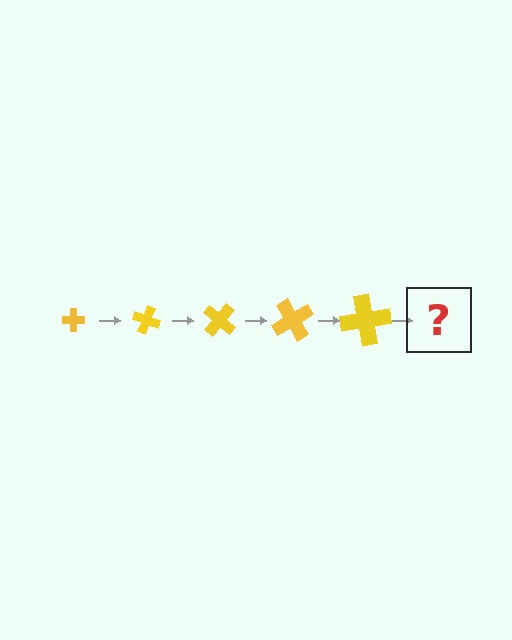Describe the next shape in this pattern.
It should be a cross, larger than the previous one and rotated 100 degrees from the start.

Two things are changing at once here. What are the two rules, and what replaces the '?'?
The two rules are that the cross grows larger each step and it rotates 20 degrees each step. The '?' should be a cross, larger than the previous one and rotated 100 degrees from the start.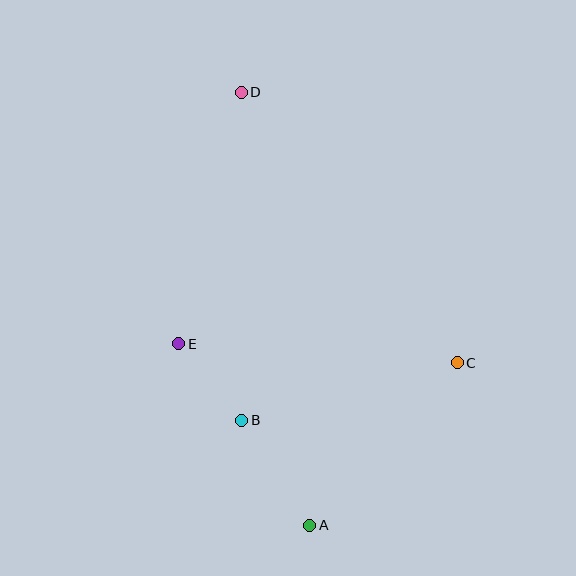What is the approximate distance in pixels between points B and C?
The distance between B and C is approximately 223 pixels.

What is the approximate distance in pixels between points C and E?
The distance between C and E is approximately 279 pixels.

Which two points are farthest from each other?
Points A and D are farthest from each other.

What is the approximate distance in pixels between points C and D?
The distance between C and D is approximately 346 pixels.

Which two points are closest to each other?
Points B and E are closest to each other.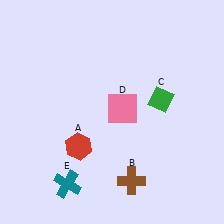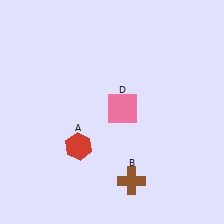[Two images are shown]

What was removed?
The teal cross (E), the green diamond (C) were removed in Image 2.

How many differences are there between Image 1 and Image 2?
There are 2 differences between the two images.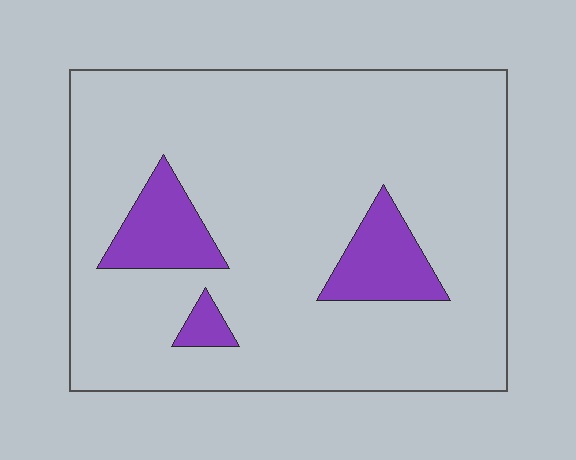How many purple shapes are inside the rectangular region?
3.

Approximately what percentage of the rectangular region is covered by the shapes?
Approximately 15%.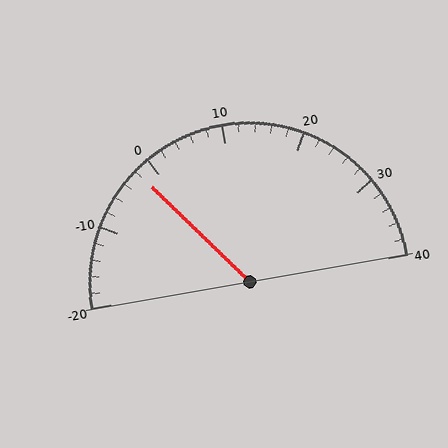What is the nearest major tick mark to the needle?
The nearest major tick mark is 0.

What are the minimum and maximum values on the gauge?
The gauge ranges from -20 to 40.